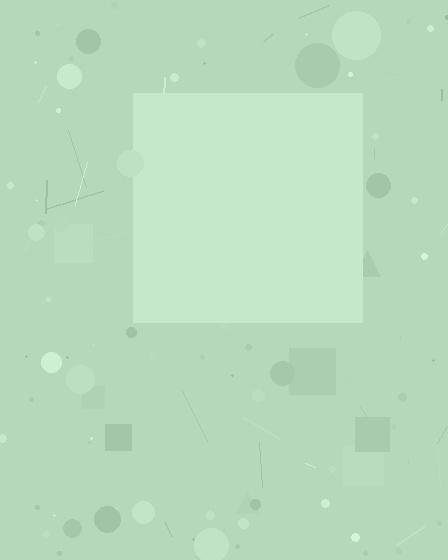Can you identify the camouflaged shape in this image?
The camouflaged shape is a square.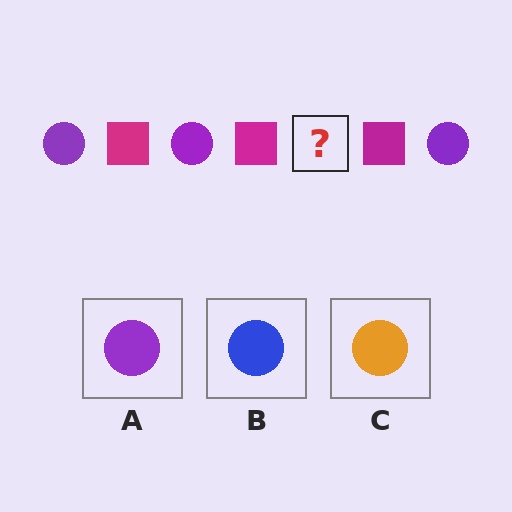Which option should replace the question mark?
Option A.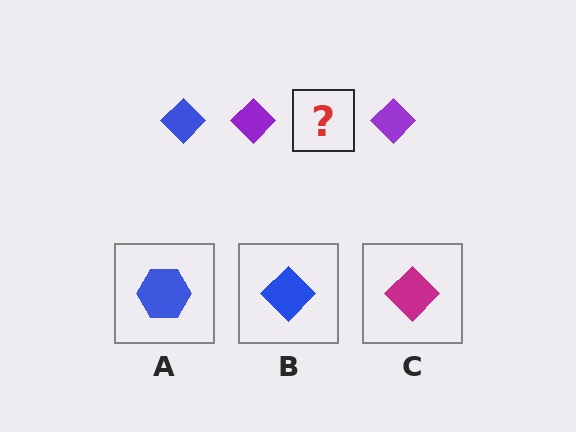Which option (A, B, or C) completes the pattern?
B.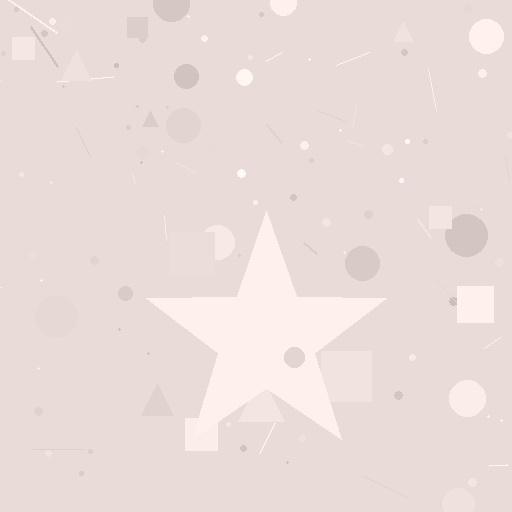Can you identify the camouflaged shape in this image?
The camouflaged shape is a star.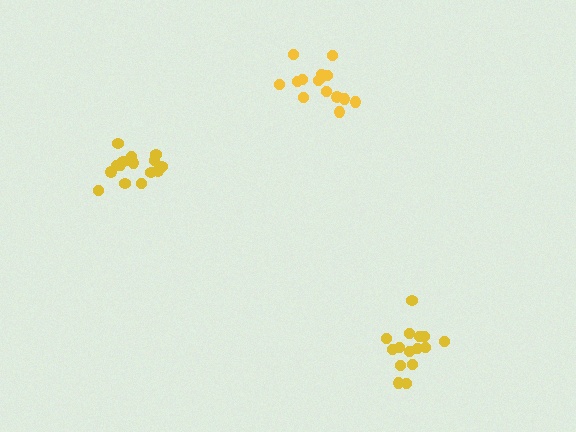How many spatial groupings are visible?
There are 3 spatial groupings.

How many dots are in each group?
Group 1: 15 dots, Group 2: 17 dots, Group 3: 15 dots (47 total).